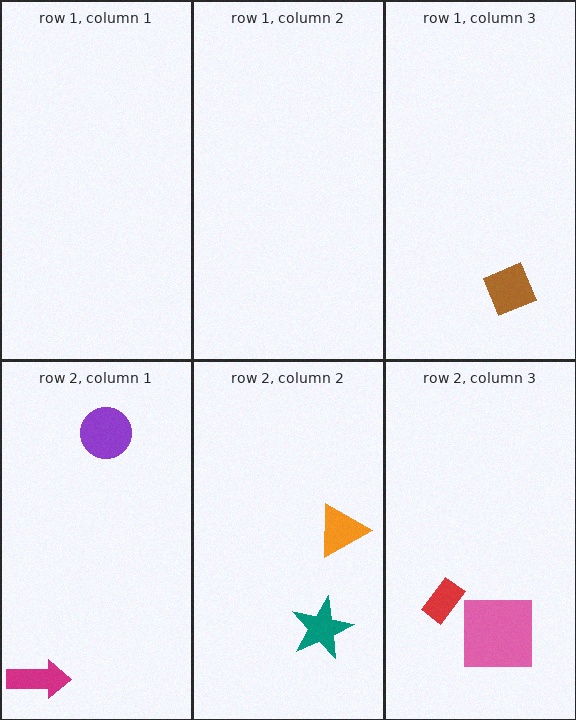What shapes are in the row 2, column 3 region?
The red rectangle, the pink square.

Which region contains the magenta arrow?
The row 2, column 1 region.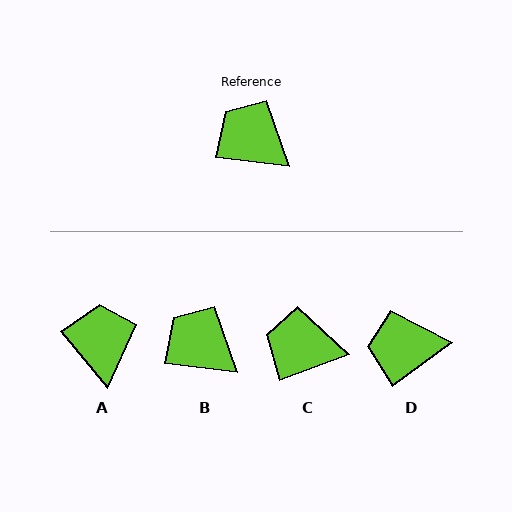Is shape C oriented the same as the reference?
No, it is off by about 28 degrees.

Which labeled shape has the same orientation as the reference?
B.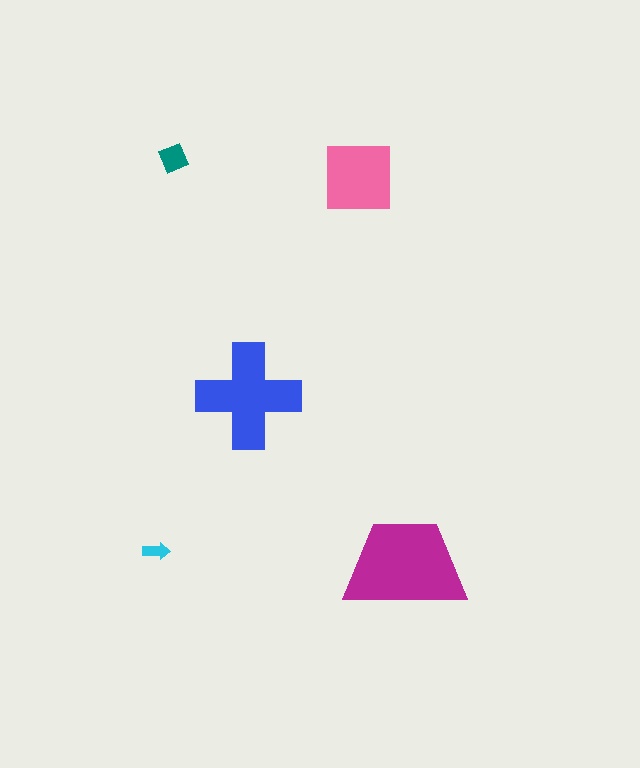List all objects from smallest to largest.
The cyan arrow, the teal diamond, the pink square, the blue cross, the magenta trapezoid.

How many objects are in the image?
There are 5 objects in the image.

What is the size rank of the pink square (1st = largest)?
3rd.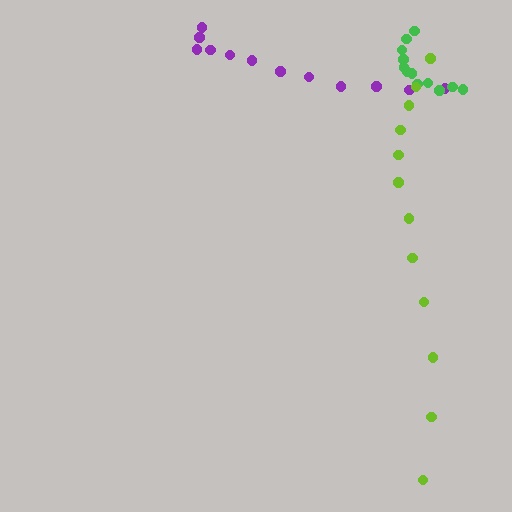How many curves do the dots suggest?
There are 3 distinct paths.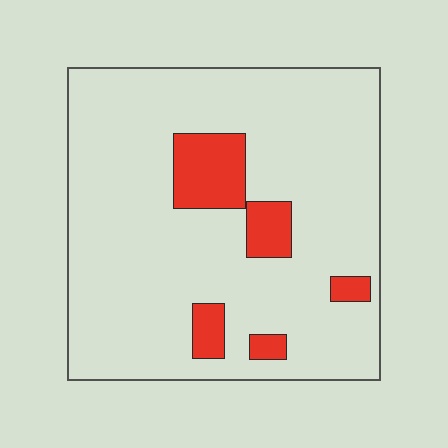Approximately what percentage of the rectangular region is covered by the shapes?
Approximately 10%.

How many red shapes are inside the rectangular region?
5.